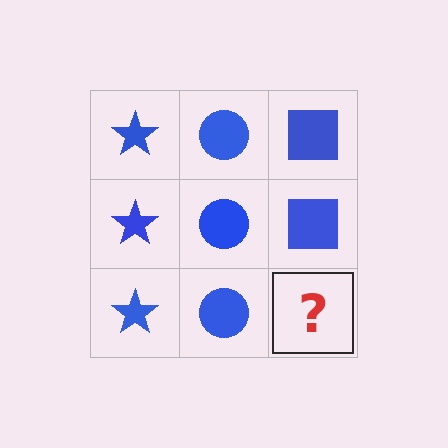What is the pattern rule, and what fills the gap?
The rule is that each column has a consistent shape. The gap should be filled with a blue square.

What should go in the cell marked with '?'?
The missing cell should contain a blue square.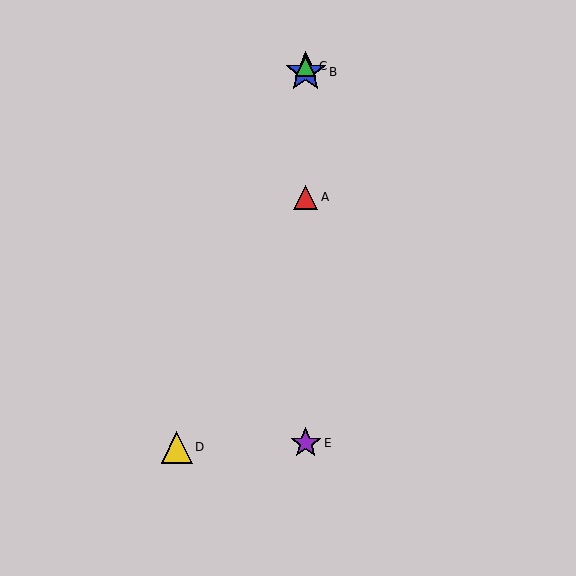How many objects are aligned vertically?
4 objects (A, B, C, E) are aligned vertically.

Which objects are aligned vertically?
Objects A, B, C, E are aligned vertically.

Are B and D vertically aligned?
No, B is at x≈306 and D is at x≈177.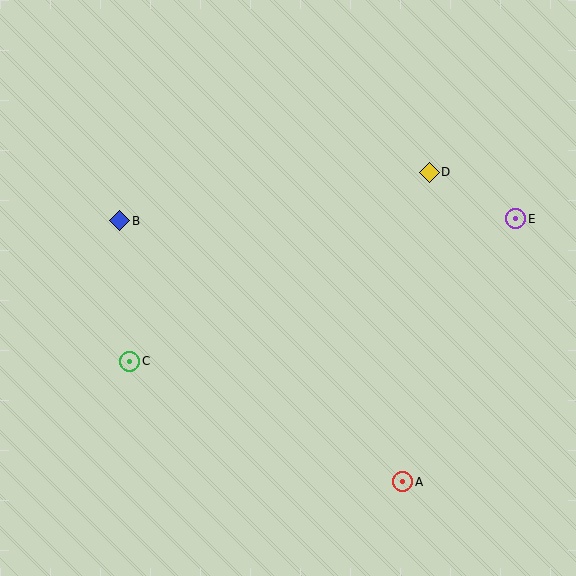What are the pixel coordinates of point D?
Point D is at (429, 172).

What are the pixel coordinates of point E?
Point E is at (516, 219).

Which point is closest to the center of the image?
Point C at (130, 361) is closest to the center.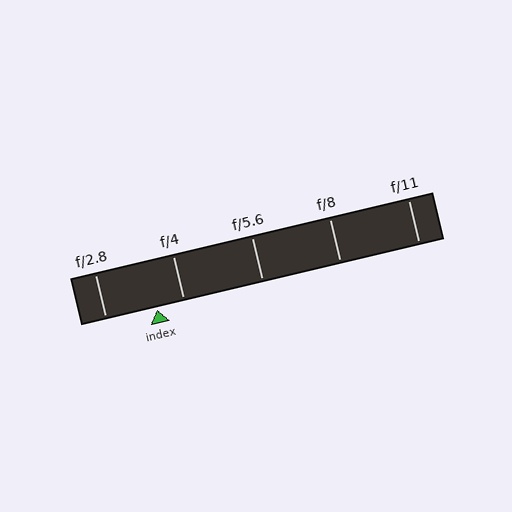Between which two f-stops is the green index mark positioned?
The index mark is between f/2.8 and f/4.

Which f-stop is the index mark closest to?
The index mark is closest to f/4.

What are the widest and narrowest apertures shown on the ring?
The widest aperture shown is f/2.8 and the narrowest is f/11.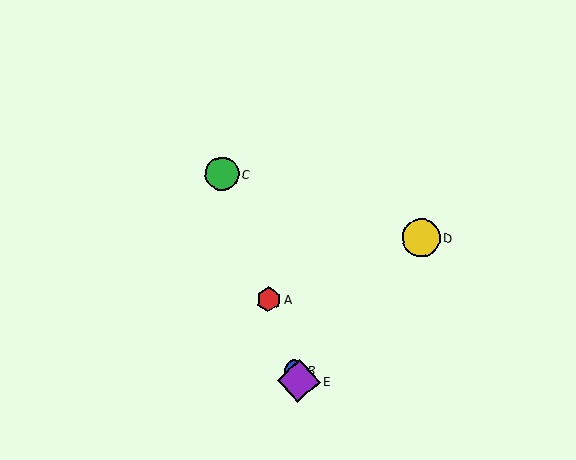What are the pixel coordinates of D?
Object D is at (421, 237).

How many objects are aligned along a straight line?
4 objects (A, B, C, E) are aligned along a straight line.